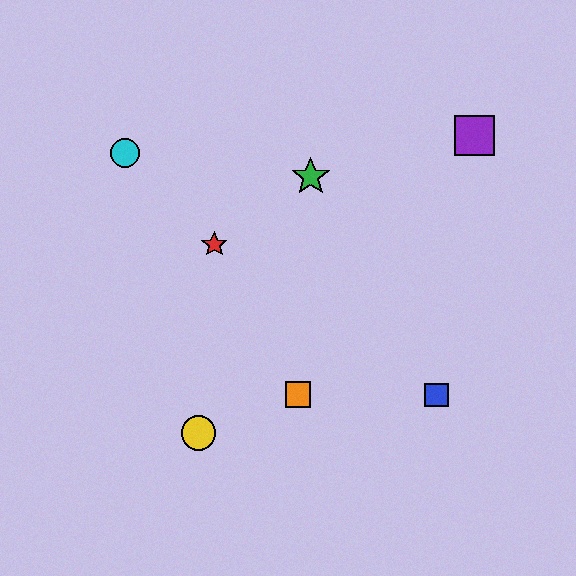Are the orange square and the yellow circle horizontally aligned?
No, the orange square is at y≈395 and the yellow circle is at y≈433.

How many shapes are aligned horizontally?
2 shapes (the blue square, the orange square) are aligned horizontally.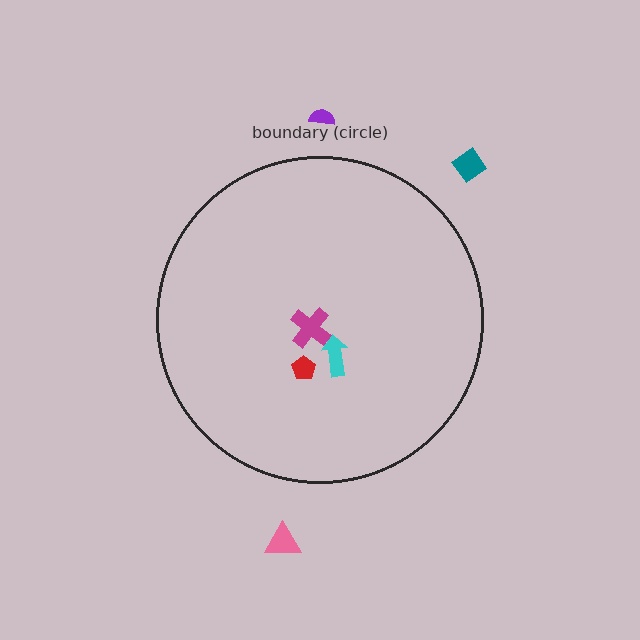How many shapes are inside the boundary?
3 inside, 3 outside.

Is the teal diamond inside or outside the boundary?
Outside.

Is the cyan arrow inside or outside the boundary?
Inside.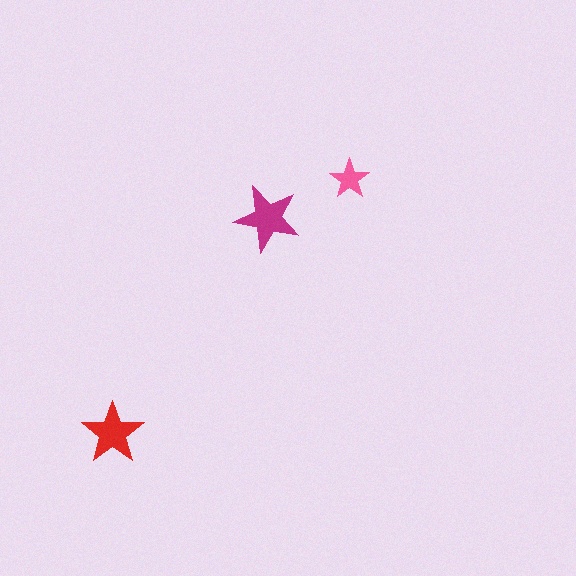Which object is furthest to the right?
The pink star is rightmost.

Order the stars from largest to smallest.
the magenta one, the red one, the pink one.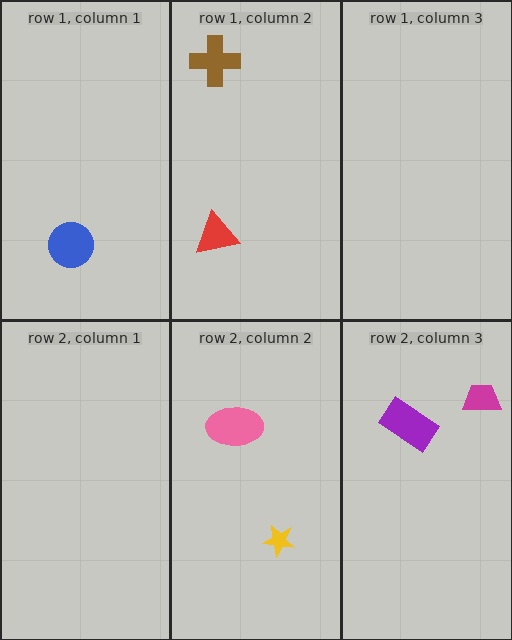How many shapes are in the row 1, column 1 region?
1.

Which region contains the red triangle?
The row 1, column 2 region.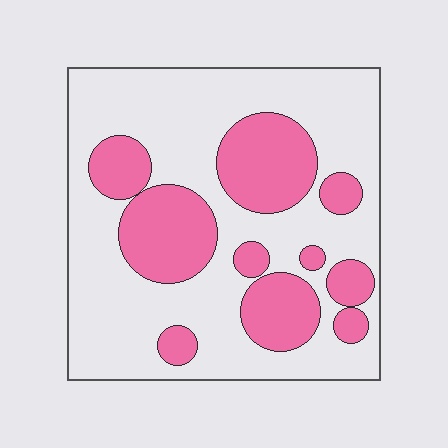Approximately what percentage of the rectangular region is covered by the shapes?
Approximately 30%.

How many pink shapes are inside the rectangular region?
10.